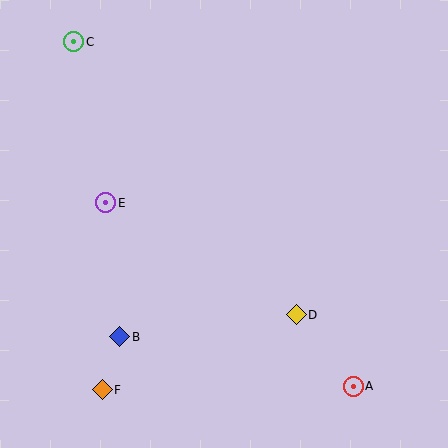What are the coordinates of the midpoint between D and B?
The midpoint between D and B is at (208, 326).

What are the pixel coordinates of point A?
Point A is at (353, 386).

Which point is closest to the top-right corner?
Point D is closest to the top-right corner.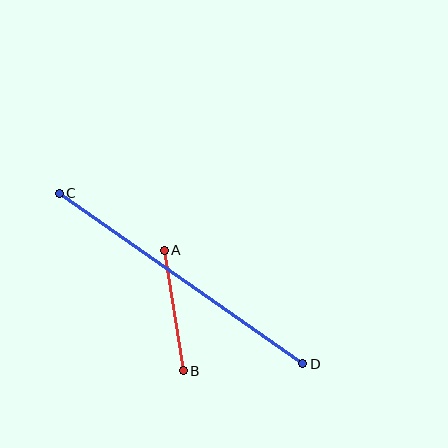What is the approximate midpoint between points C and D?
The midpoint is at approximately (181, 279) pixels.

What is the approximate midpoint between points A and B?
The midpoint is at approximately (174, 311) pixels.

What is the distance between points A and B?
The distance is approximately 122 pixels.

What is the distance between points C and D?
The distance is approximately 297 pixels.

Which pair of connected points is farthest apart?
Points C and D are farthest apart.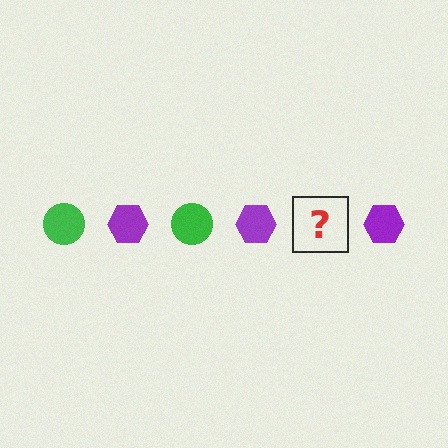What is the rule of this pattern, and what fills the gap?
The rule is that the pattern alternates between green circle and purple hexagon. The gap should be filled with a green circle.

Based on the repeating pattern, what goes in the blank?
The blank should be a green circle.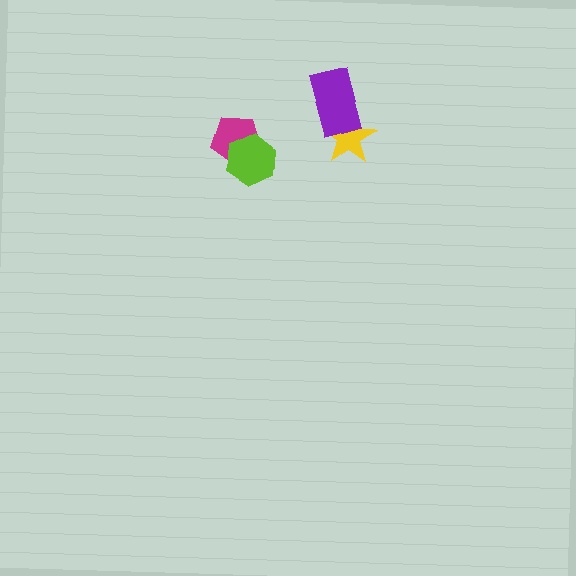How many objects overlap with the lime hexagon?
1 object overlaps with the lime hexagon.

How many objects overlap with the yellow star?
1 object overlaps with the yellow star.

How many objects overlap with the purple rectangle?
1 object overlaps with the purple rectangle.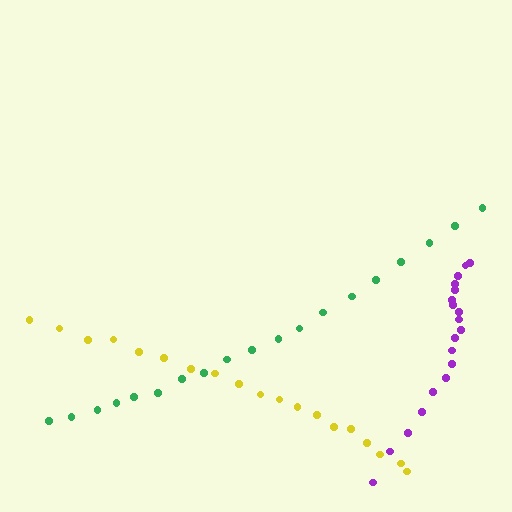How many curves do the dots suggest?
There are 3 distinct paths.